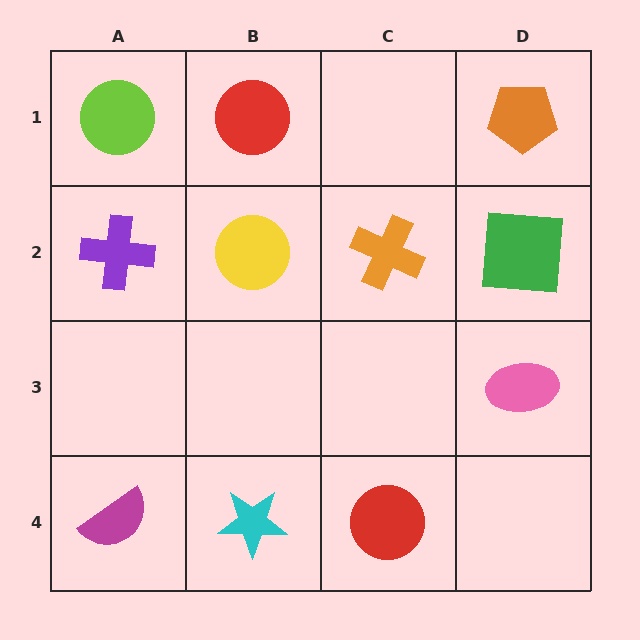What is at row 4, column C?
A red circle.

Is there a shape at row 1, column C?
No, that cell is empty.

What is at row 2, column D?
A green square.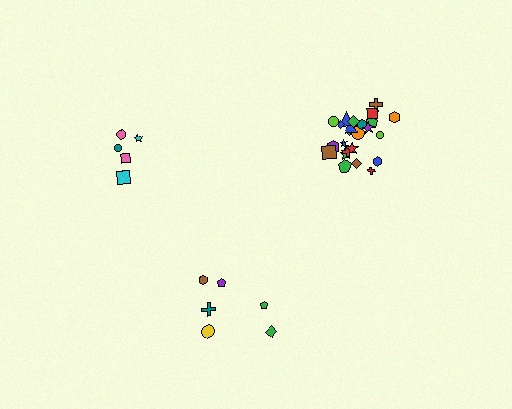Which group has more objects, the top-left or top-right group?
The top-right group.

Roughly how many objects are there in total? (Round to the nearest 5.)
Roughly 35 objects in total.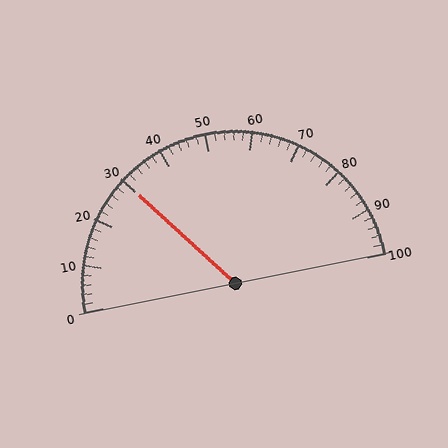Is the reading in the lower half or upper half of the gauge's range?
The reading is in the lower half of the range (0 to 100).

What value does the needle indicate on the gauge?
The needle indicates approximately 30.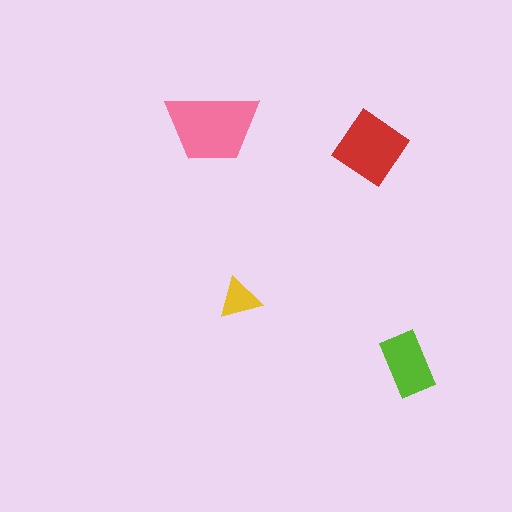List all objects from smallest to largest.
The yellow triangle, the lime rectangle, the red diamond, the pink trapezoid.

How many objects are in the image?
There are 4 objects in the image.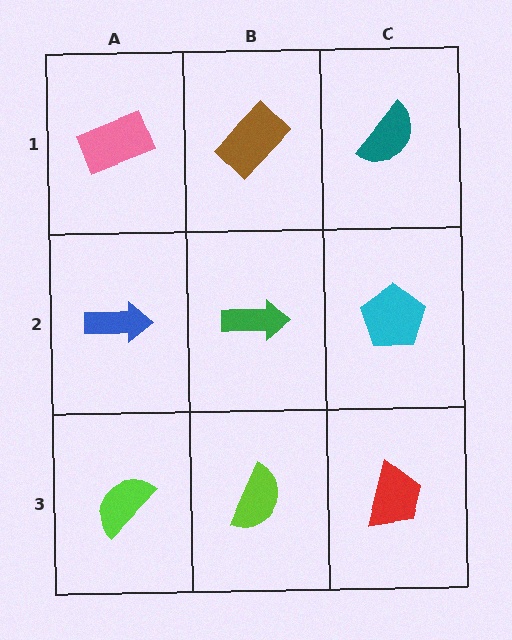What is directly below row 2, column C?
A red trapezoid.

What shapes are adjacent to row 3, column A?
A blue arrow (row 2, column A), a lime semicircle (row 3, column B).